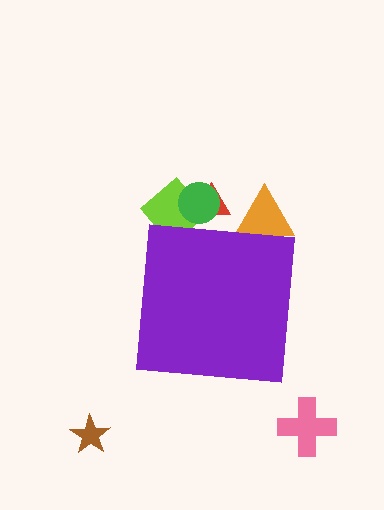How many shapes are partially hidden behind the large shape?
4 shapes are partially hidden.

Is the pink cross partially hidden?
No, the pink cross is fully visible.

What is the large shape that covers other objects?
A purple square.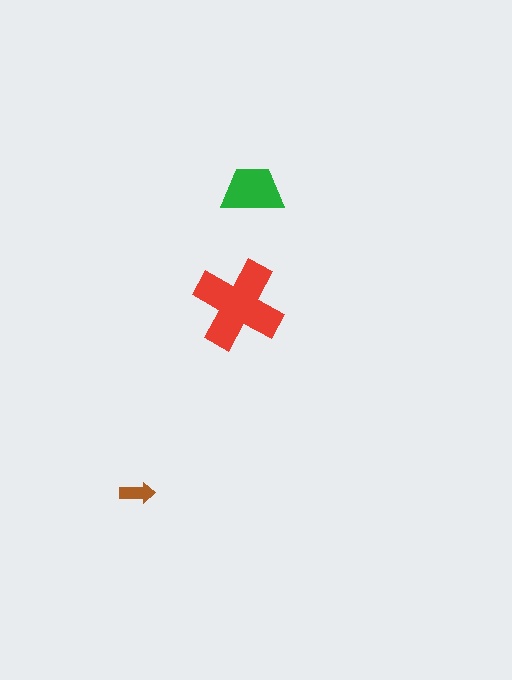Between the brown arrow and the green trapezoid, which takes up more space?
The green trapezoid.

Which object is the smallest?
The brown arrow.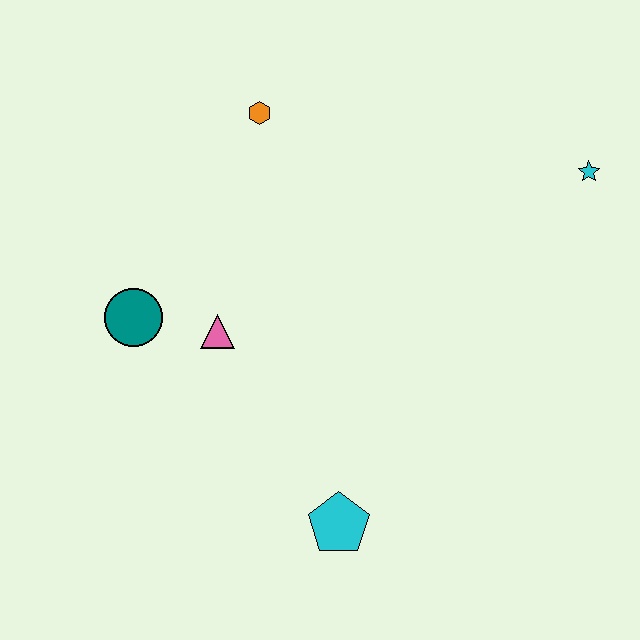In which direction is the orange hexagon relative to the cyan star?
The orange hexagon is to the left of the cyan star.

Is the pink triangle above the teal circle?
No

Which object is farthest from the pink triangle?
The cyan star is farthest from the pink triangle.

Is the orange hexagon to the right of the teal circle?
Yes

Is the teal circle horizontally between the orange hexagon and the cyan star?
No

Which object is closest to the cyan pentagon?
The pink triangle is closest to the cyan pentagon.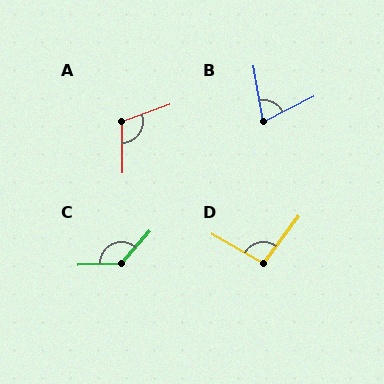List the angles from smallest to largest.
B (74°), D (97°), A (109°), C (133°).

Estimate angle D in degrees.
Approximately 97 degrees.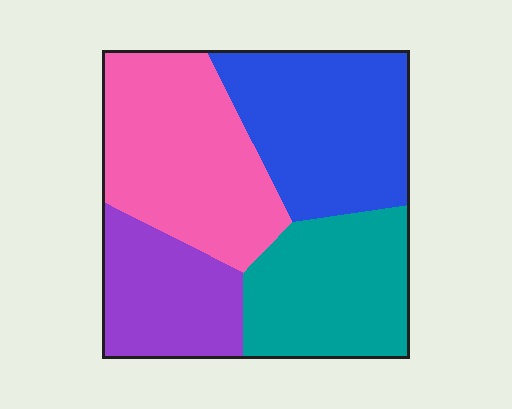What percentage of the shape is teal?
Teal takes up less than a quarter of the shape.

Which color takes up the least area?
Purple, at roughly 20%.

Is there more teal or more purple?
Teal.